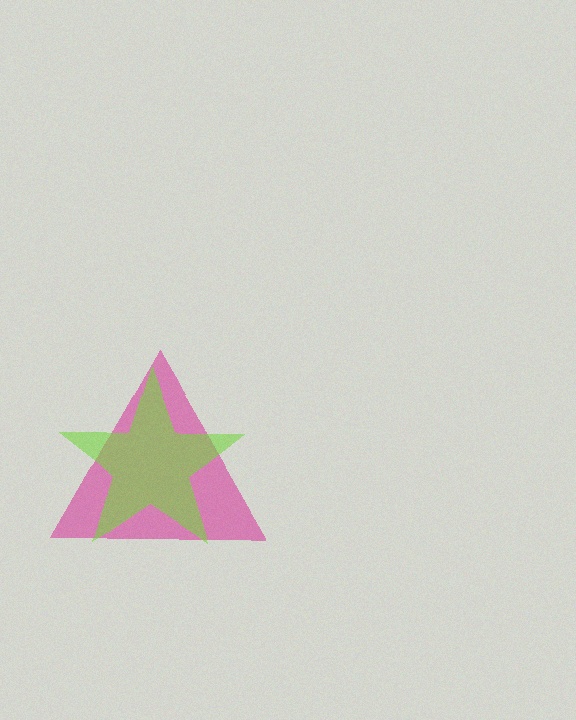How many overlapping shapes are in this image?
There are 2 overlapping shapes in the image.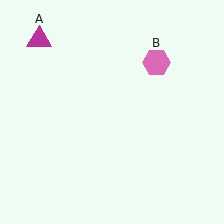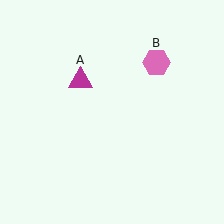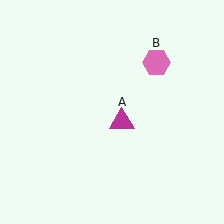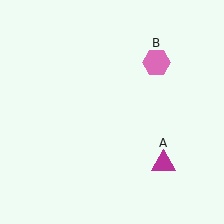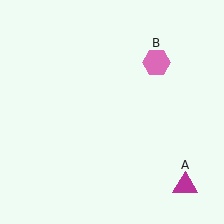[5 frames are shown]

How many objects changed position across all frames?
1 object changed position: magenta triangle (object A).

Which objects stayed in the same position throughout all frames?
Pink hexagon (object B) remained stationary.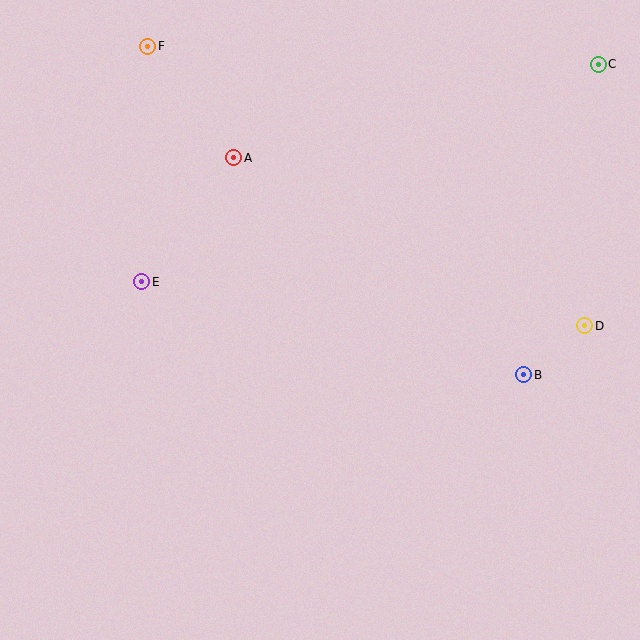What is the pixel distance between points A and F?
The distance between A and F is 141 pixels.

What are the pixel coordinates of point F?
Point F is at (148, 46).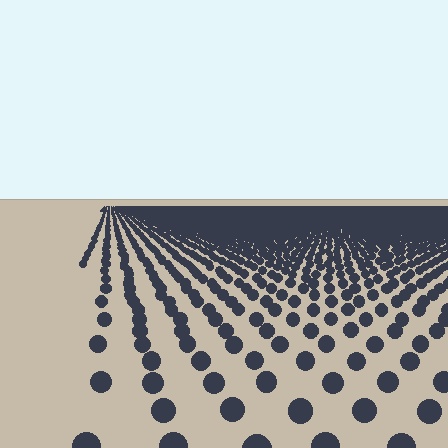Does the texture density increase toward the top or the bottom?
Density increases toward the top.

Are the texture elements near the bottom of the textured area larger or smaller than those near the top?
Larger. Near the bottom, elements are closer to the viewer and appear at a bigger on-screen size.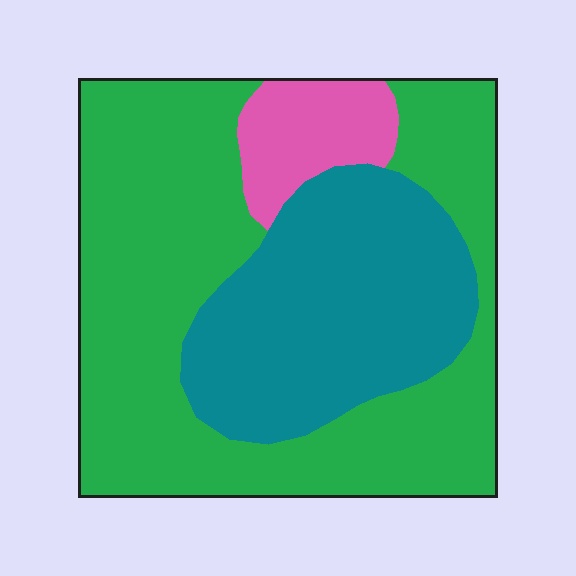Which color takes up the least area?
Pink, at roughly 10%.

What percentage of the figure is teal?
Teal covers 32% of the figure.